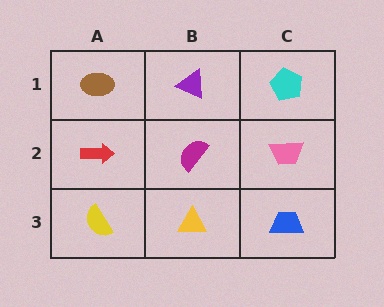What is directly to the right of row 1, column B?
A cyan pentagon.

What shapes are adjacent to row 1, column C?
A pink trapezoid (row 2, column C), a purple triangle (row 1, column B).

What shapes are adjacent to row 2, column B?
A purple triangle (row 1, column B), a yellow triangle (row 3, column B), a red arrow (row 2, column A), a pink trapezoid (row 2, column C).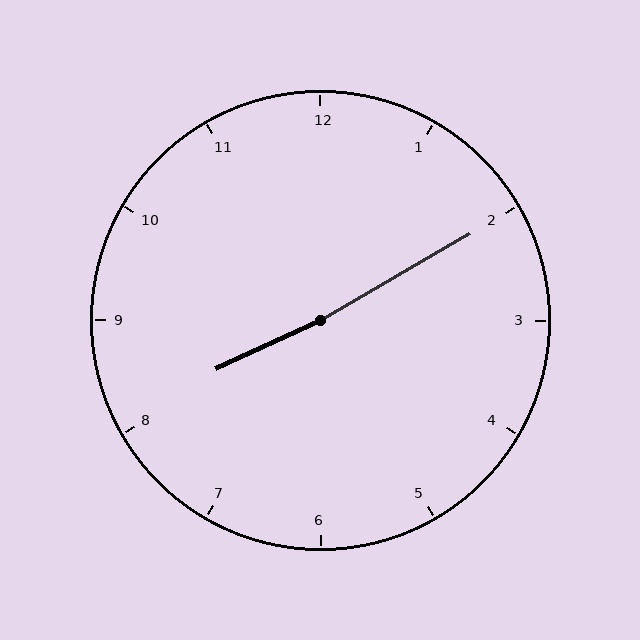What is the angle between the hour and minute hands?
Approximately 175 degrees.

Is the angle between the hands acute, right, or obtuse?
It is obtuse.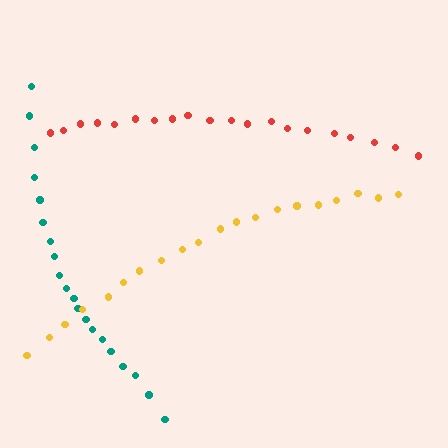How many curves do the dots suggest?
There are 3 distinct paths.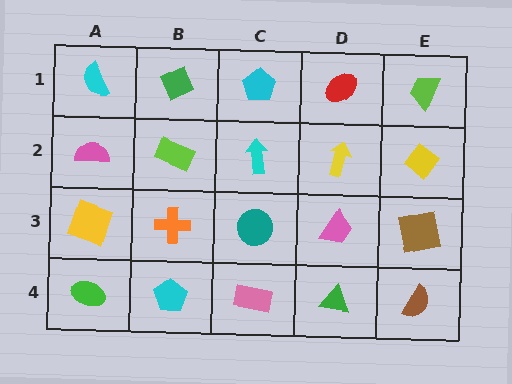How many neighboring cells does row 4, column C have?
3.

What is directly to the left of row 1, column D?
A cyan pentagon.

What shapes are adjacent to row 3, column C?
A cyan arrow (row 2, column C), a pink rectangle (row 4, column C), an orange cross (row 3, column B), a pink trapezoid (row 3, column D).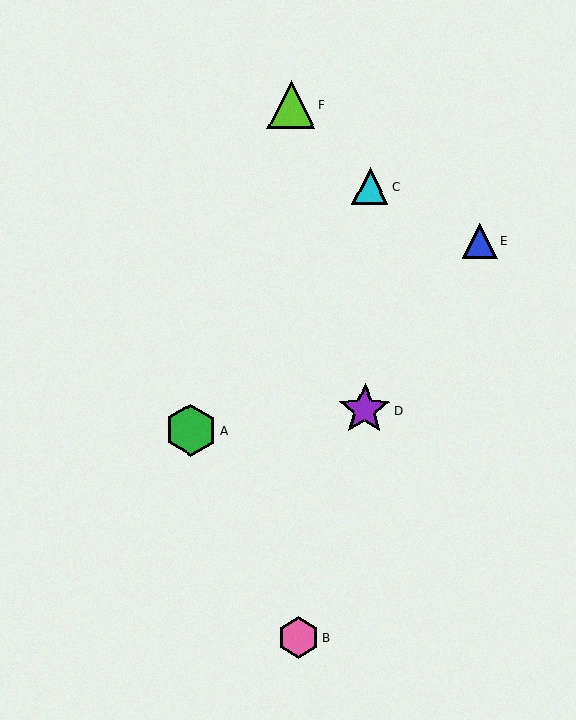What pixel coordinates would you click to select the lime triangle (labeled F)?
Click at (291, 105) to select the lime triangle F.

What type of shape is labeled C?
Shape C is a cyan triangle.